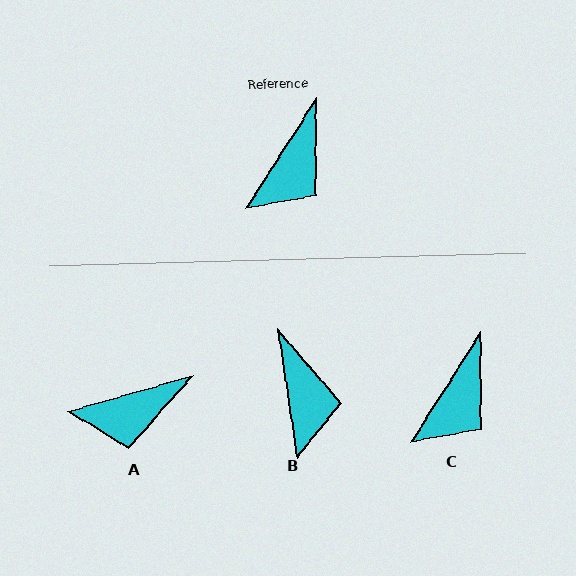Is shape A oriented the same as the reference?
No, it is off by about 42 degrees.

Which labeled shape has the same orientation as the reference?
C.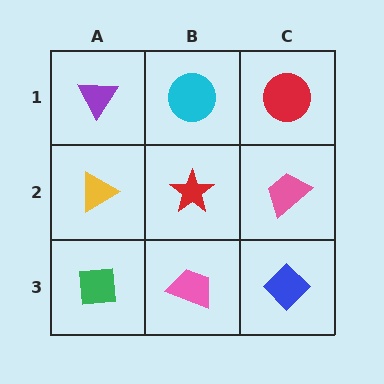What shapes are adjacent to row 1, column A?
A yellow triangle (row 2, column A), a cyan circle (row 1, column B).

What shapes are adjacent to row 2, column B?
A cyan circle (row 1, column B), a pink trapezoid (row 3, column B), a yellow triangle (row 2, column A), a pink trapezoid (row 2, column C).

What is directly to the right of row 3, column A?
A pink trapezoid.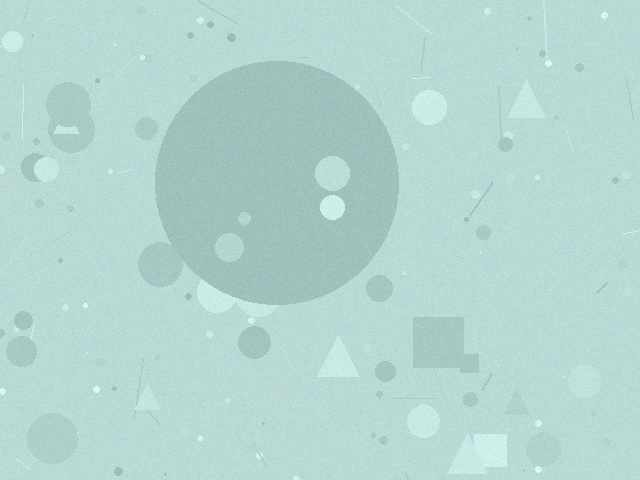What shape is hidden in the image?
A circle is hidden in the image.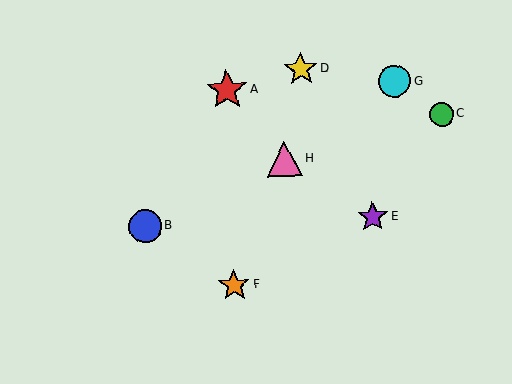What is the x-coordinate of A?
Object A is at x≈227.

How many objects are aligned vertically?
2 objects (A, F) are aligned vertically.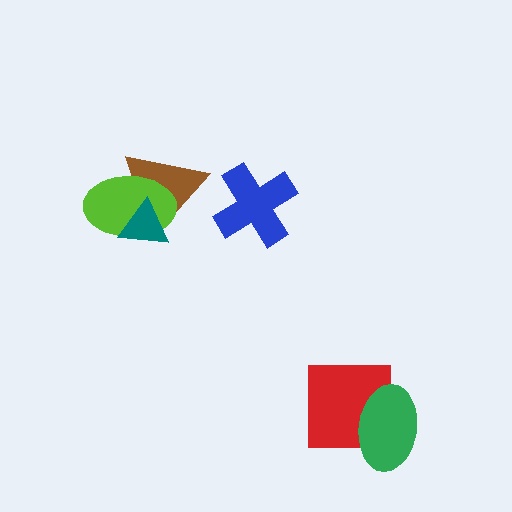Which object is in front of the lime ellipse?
The teal triangle is in front of the lime ellipse.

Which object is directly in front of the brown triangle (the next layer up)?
The lime ellipse is directly in front of the brown triangle.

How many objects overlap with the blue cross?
0 objects overlap with the blue cross.